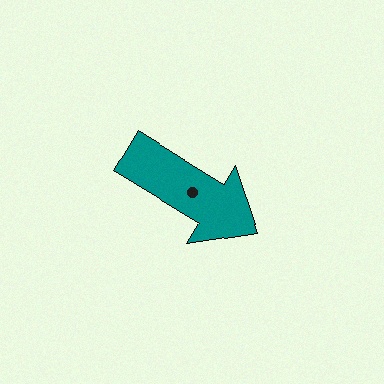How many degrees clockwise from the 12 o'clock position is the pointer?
Approximately 121 degrees.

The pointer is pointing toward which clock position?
Roughly 4 o'clock.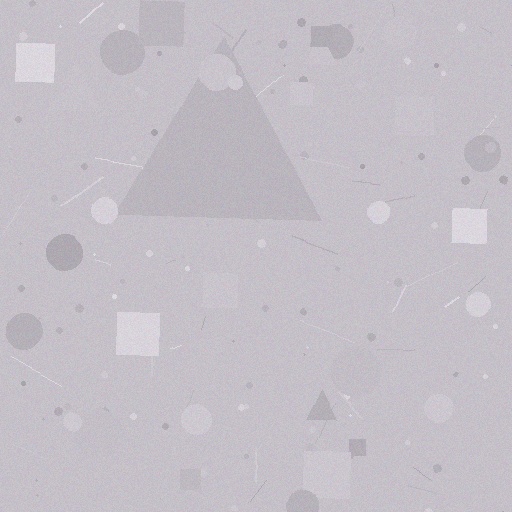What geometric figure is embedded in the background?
A triangle is embedded in the background.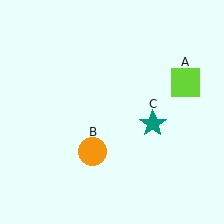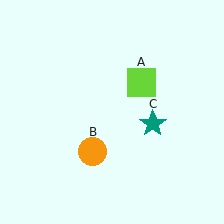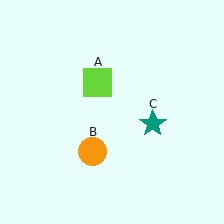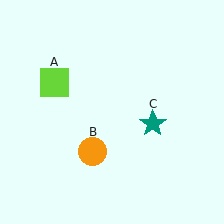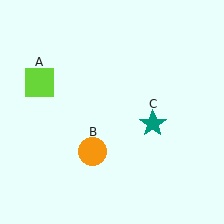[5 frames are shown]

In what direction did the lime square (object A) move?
The lime square (object A) moved left.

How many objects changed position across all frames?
1 object changed position: lime square (object A).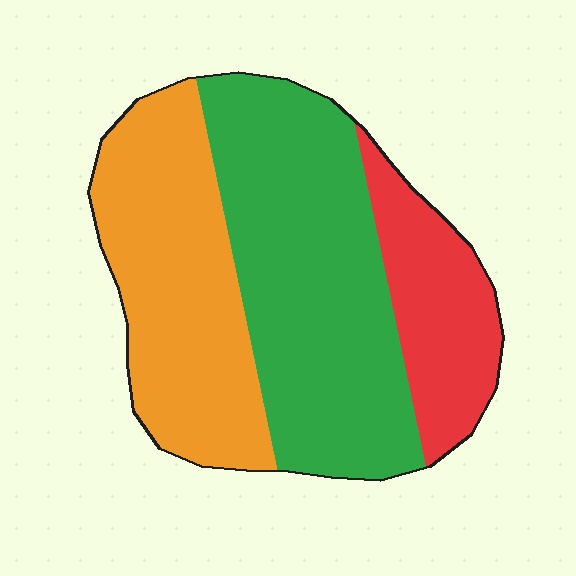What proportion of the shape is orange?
Orange covers about 35% of the shape.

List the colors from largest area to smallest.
From largest to smallest: green, orange, red.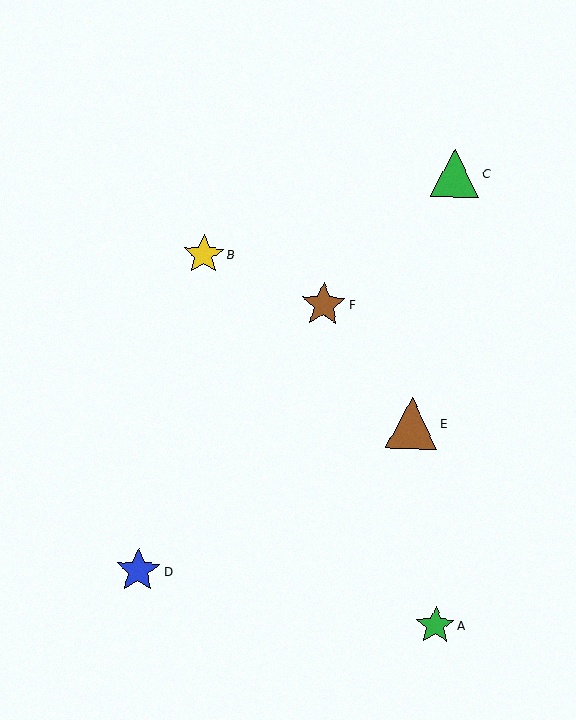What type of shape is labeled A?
Shape A is a green star.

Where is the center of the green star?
The center of the green star is at (435, 625).